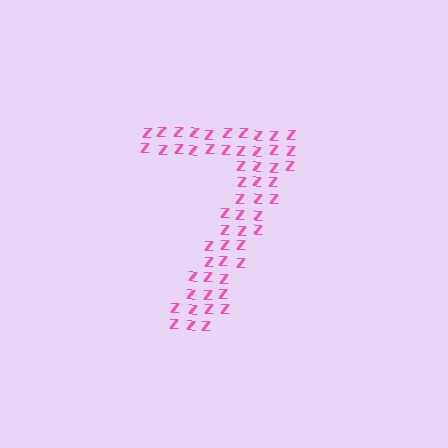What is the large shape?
The large shape is the digit 7.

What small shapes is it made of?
It is made of small letter Z's.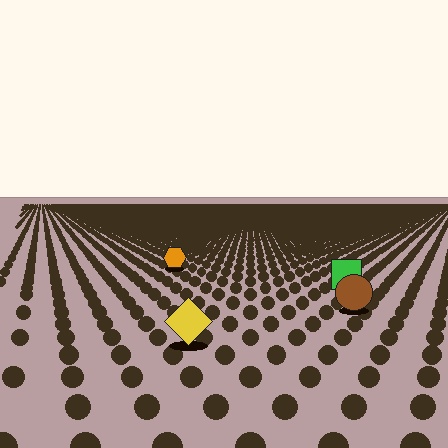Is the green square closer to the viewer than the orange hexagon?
Yes. The green square is closer — you can tell from the texture gradient: the ground texture is coarser near it.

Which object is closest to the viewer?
The yellow diamond is closest. The texture marks near it are larger and more spread out.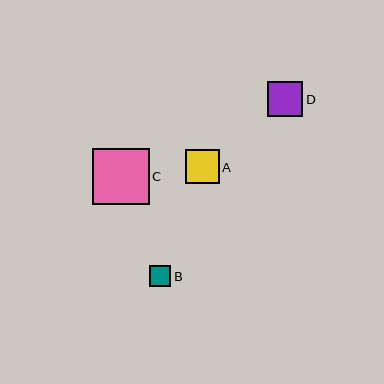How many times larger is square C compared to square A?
Square C is approximately 1.7 times the size of square A.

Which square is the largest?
Square C is the largest with a size of approximately 56 pixels.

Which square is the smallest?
Square B is the smallest with a size of approximately 21 pixels.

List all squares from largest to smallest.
From largest to smallest: C, D, A, B.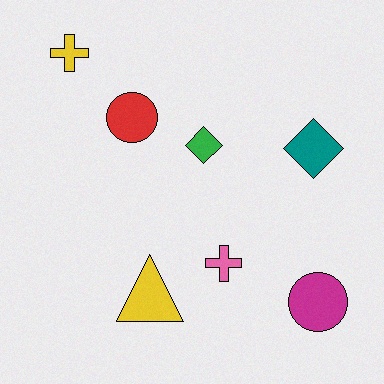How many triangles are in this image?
There is 1 triangle.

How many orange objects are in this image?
There are no orange objects.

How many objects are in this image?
There are 7 objects.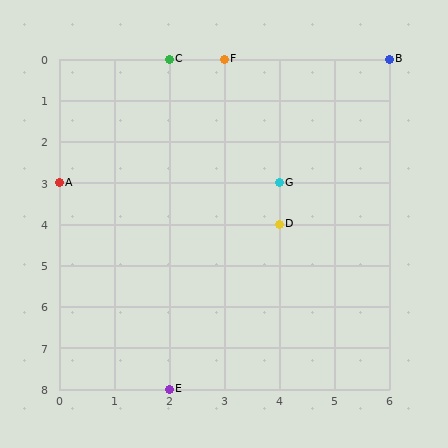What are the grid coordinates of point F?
Point F is at grid coordinates (3, 0).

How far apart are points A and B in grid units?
Points A and B are 6 columns and 3 rows apart (about 6.7 grid units diagonally).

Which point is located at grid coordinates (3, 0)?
Point F is at (3, 0).